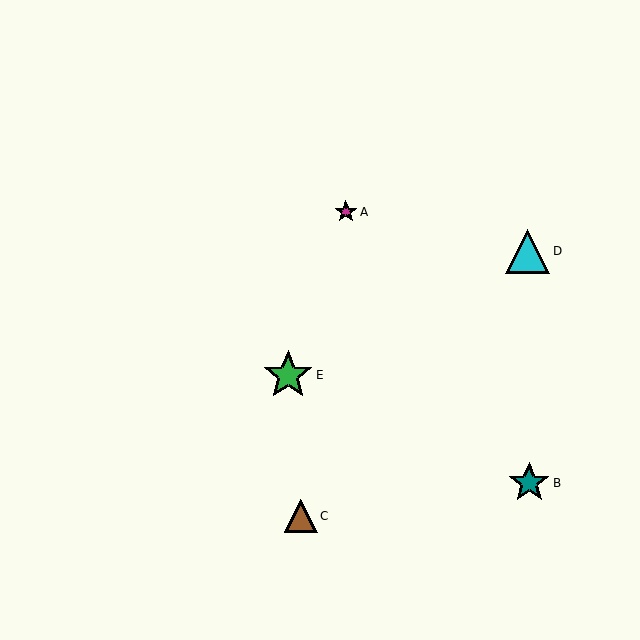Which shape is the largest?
The green star (labeled E) is the largest.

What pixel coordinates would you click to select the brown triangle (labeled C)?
Click at (301, 516) to select the brown triangle C.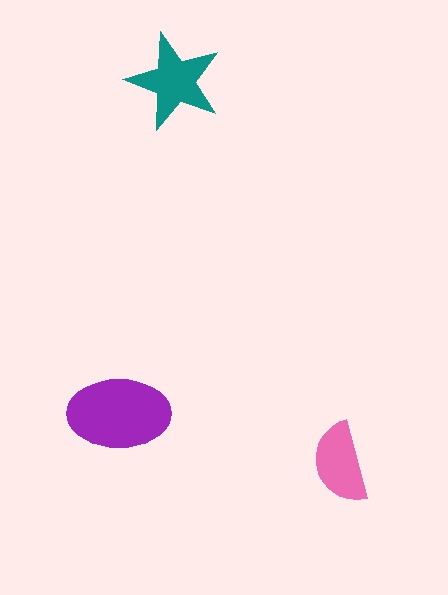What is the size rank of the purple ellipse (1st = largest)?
1st.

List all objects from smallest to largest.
The pink semicircle, the teal star, the purple ellipse.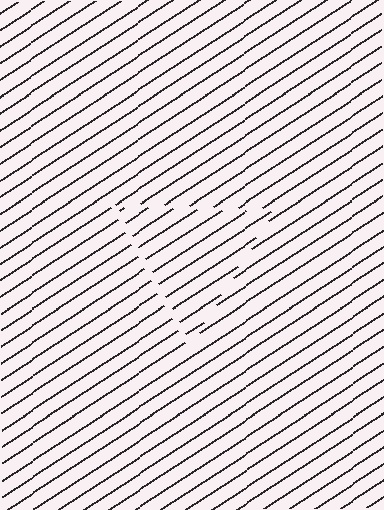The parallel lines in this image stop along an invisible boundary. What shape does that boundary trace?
An illusory triangle. The interior of the shape contains the same grating, shifted by half a period — the contour is defined by the phase discontinuity where line-ends from the inner and outer gratings abut.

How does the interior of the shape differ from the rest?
The interior of the shape contains the same grating, shifted by half a period — the contour is defined by the phase discontinuity where line-ends from the inner and outer gratings abut.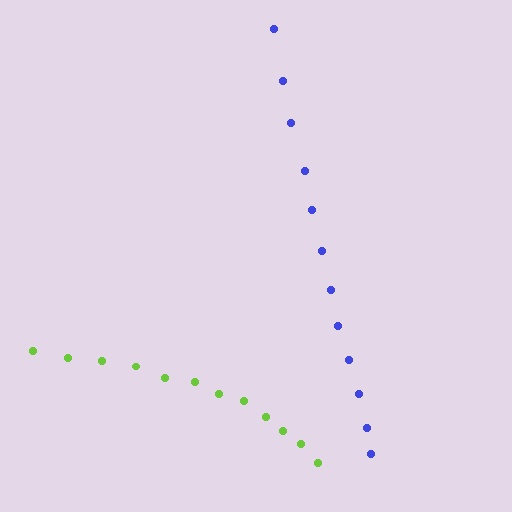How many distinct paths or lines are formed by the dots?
There are 2 distinct paths.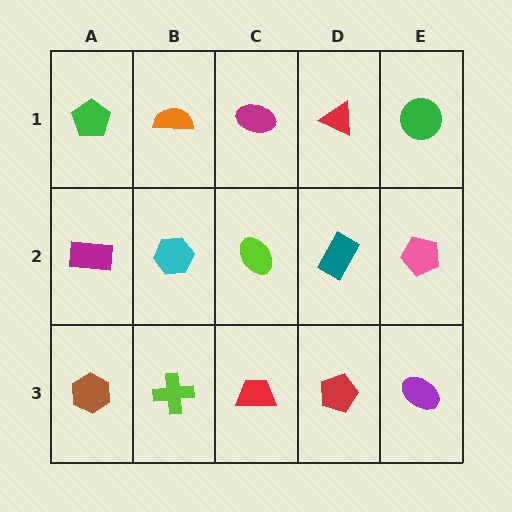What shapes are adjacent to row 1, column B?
A cyan hexagon (row 2, column B), a green pentagon (row 1, column A), a magenta ellipse (row 1, column C).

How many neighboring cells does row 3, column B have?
3.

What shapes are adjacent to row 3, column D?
A teal rectangle (row 2, column D), a red trapezoid (row 3, column C), a purple ellipse (row 3, column E).